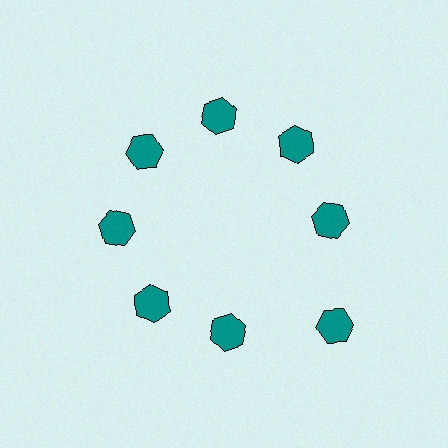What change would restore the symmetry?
The symmetry would be restored by moving it inward, back onto the ring so that all 8 hexagons sit at equal angles and equal distance from the center.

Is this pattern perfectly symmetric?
No. The 8 teal hexagons are arranged in a ring, but one element near the 4 o'clock position is pushed outward from the center, breaking the 8-fold rotational symmetry.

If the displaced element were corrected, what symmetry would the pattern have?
It would have 8-fold rotational symmetry — the pattern would map onto itself every 45 degrees.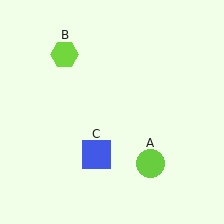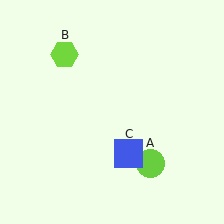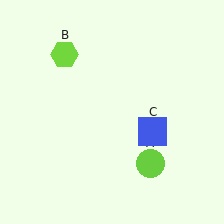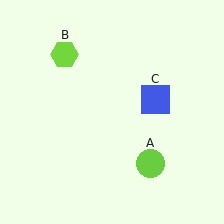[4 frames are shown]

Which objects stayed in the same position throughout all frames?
Lime circle (object A) and lime hexagon (object B) remained stationary.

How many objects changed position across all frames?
1 object changed position: blue square (object C).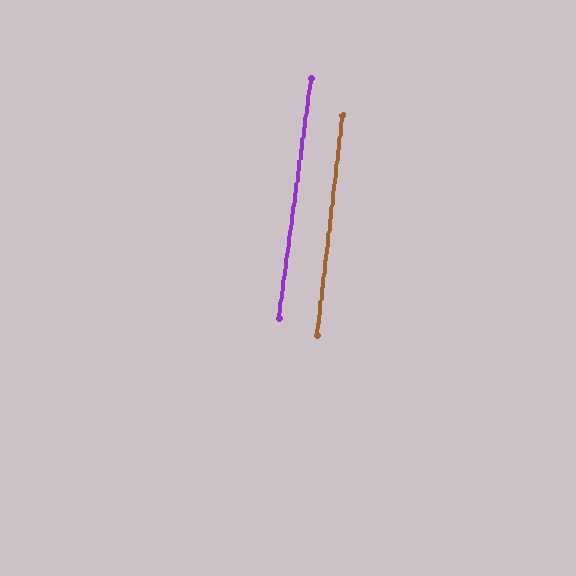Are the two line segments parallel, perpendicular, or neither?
Parallel — their directions differ by only 1.0°.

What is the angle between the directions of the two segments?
Approximately 1 degree.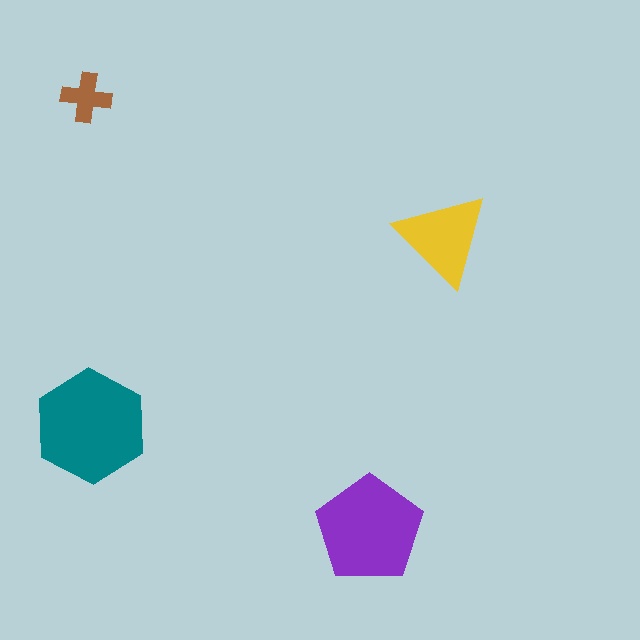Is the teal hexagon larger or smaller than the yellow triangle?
Larger.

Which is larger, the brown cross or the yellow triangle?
The yellow triangle.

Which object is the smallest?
The brown cross.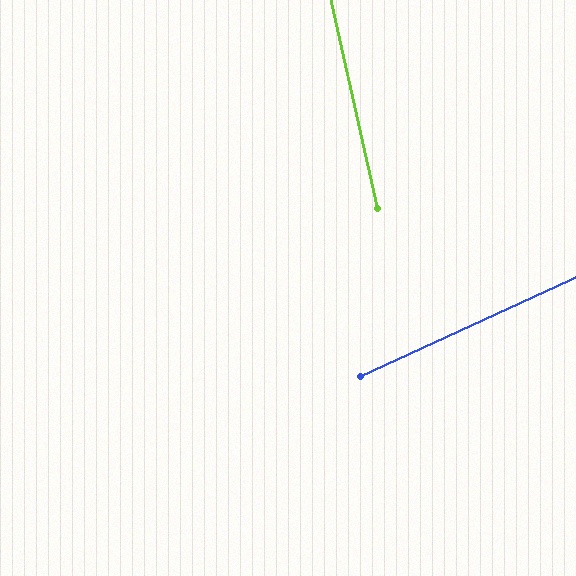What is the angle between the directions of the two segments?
Approximately 78 degrees.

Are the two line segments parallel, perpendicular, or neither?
Neither parallel nor perpendicular — they differ by about 78°.